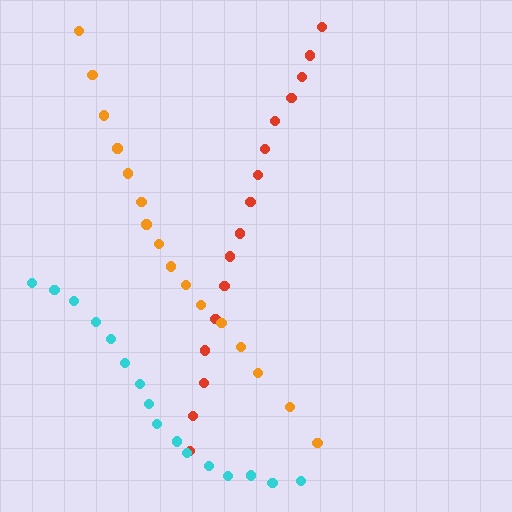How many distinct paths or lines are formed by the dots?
There are 3 distinct paths.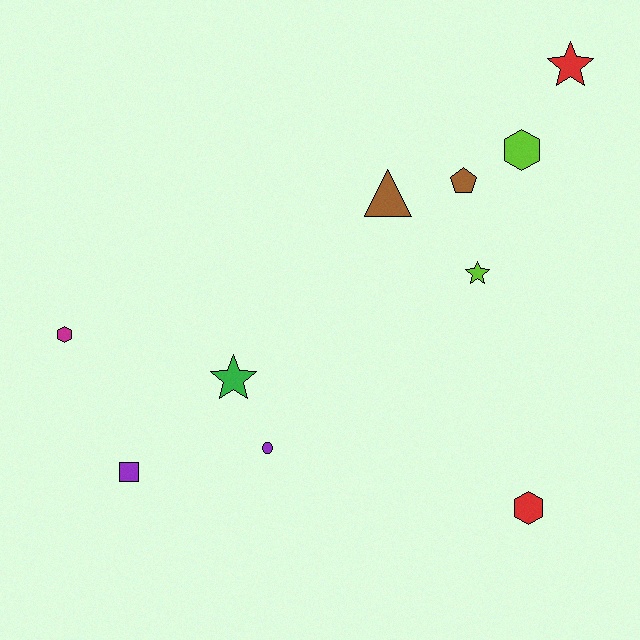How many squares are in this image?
There is 1 square.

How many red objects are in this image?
There are 2 red objects.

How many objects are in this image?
There are 10 objects.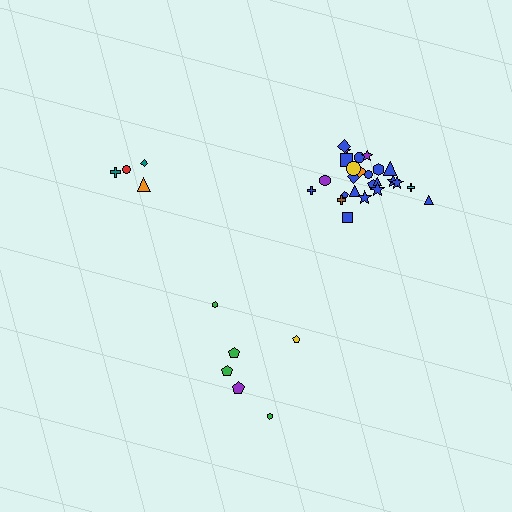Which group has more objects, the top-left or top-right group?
The top-right group.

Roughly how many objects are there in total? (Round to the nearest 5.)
Roughly 35 objects in total.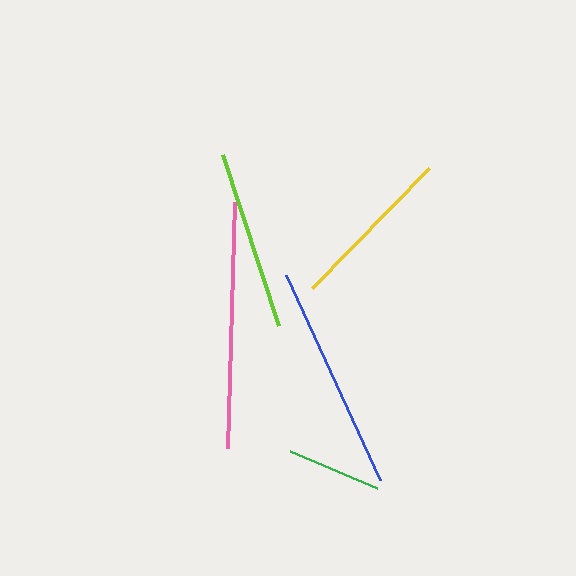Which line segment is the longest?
The pink line is the longest at approximately 246 pixels.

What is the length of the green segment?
The green segment is approximately 95 pixels long.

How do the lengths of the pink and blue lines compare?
The pink and blue lines are approximately the same length.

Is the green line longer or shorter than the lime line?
The lime line is longer than the green line.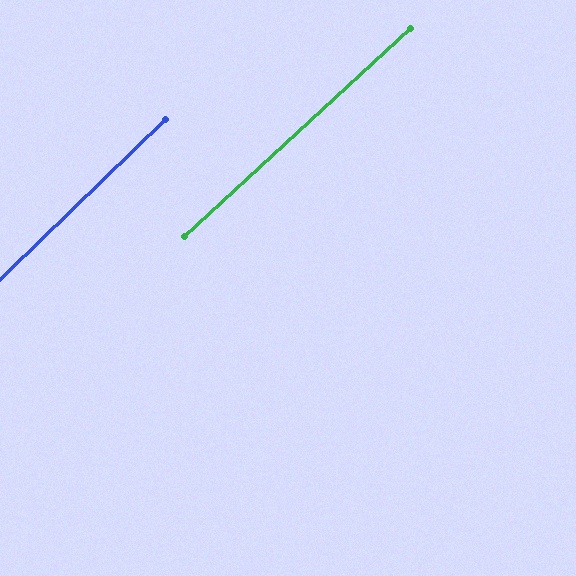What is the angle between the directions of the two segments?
Approximately 1 degree.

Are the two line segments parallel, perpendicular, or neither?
Parallel — their directions differ by only 1.3°.